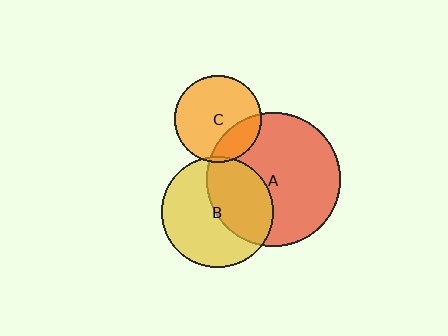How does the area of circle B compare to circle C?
Approximately 1.7 times.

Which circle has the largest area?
Circle A (red).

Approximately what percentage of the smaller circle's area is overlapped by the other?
Approximately 45%.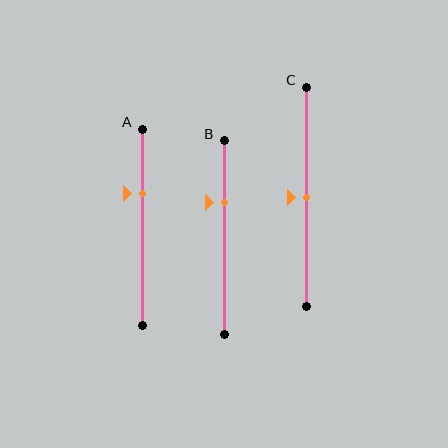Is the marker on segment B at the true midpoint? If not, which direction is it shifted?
No, the marker on segment B is shifted upward by about 18% of the segment length.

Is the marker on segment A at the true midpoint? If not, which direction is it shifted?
No, the marker on segment A is shifted upward by about 17% of the segment length.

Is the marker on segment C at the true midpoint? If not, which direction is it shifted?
Yes, the marker on segment C is at the true midpoint.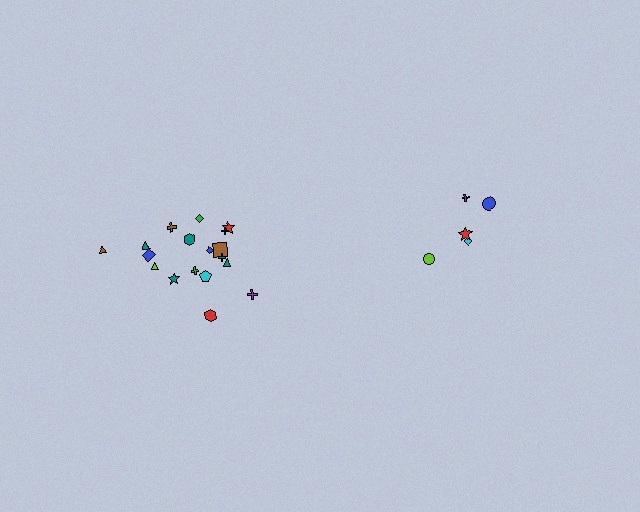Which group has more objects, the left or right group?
The left group.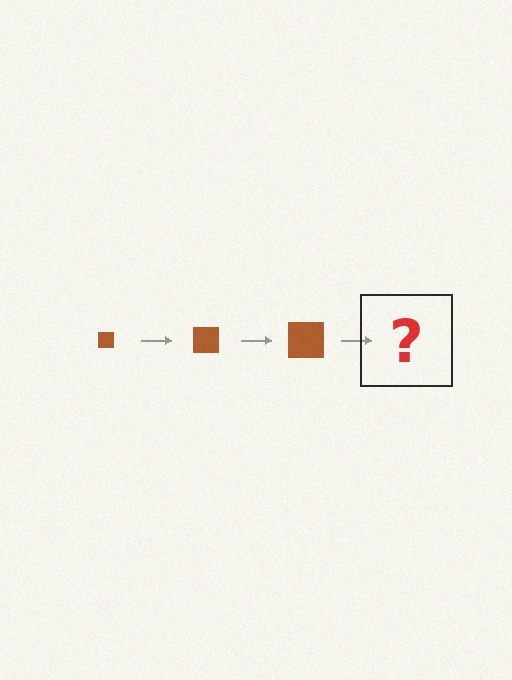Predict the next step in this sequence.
The next step is a brown square, larger than the previous one.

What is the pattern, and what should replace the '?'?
The pattern is that the square gets progressively larger each step. The '?' should be a brown square, larger than the previous one.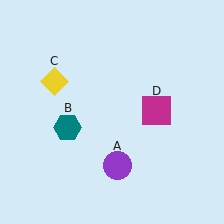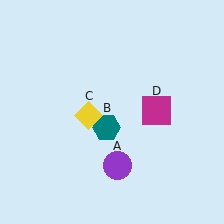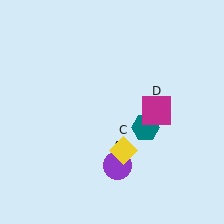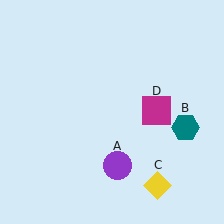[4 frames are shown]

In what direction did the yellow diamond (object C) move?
The yellow diamond (object C) moved down and to the right.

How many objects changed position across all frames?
2 objects changed position: teal hexagon (object B), yellow diamond (object C).